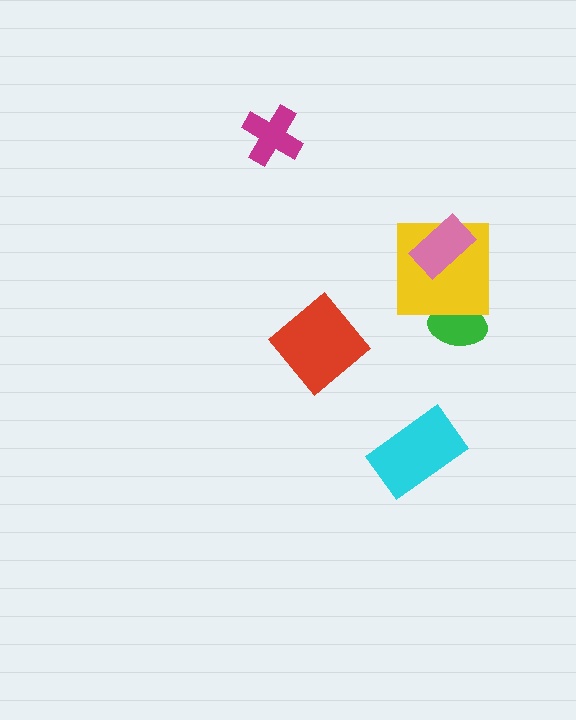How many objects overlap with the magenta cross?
0 objects overlap with the magenta cross.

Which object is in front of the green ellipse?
The yellow square is in front of the green ellipse.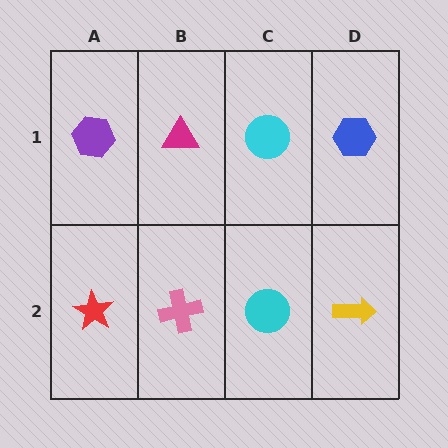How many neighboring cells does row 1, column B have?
3.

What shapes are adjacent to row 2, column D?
A blue hexagon (row 1, column D), a cyan circle (row 2, column C).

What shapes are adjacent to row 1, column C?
A cyan circle (row 2, column C), a magenta triangle (row 1, column B), a blue hexagon (row 1, column D).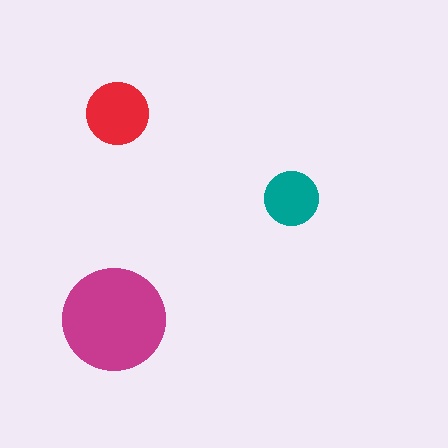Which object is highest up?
The red circle is topmost.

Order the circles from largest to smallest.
the magenta one, the red one, the teal one.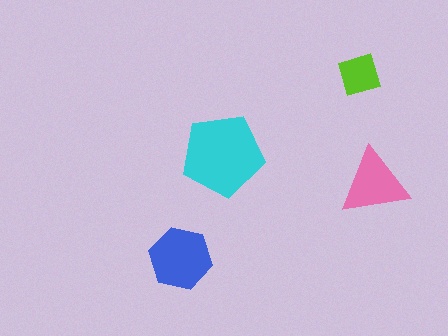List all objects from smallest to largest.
The lime diamond, the pink triangle, the blue hexagon, the cyan pentagon.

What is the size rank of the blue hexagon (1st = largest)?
2nd.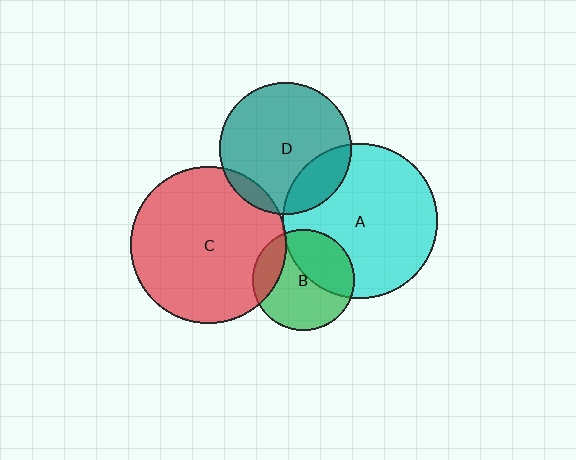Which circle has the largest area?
Circle C (red).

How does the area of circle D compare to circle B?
Approximately 1.7 times.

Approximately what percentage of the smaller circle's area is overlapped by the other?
Approximately 20%.